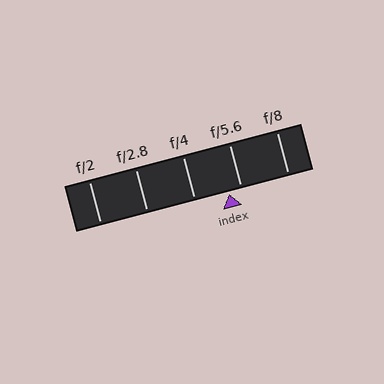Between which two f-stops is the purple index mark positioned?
The index mark is between f/4 and f/5.6.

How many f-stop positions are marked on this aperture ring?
There are 5 f-stop positions marked.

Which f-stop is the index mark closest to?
The index mark is closest to f/5.6.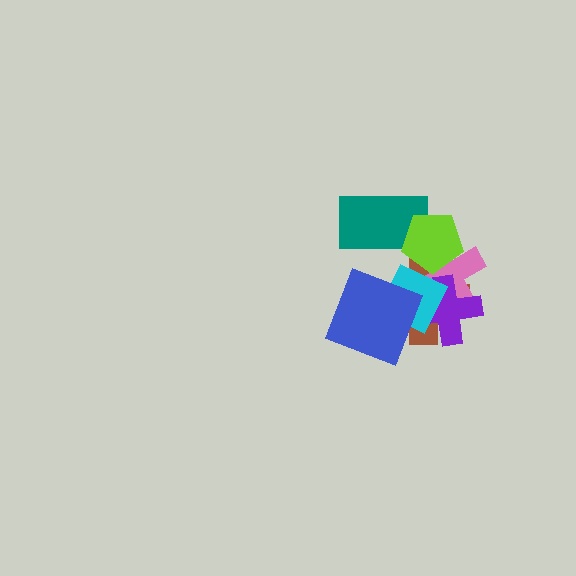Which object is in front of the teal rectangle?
The lime pentagon is in front of the teal rectangle.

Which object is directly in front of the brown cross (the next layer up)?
The pink cross is directly in front of the brown cross.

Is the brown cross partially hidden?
Yes, it is partially covered by another shape.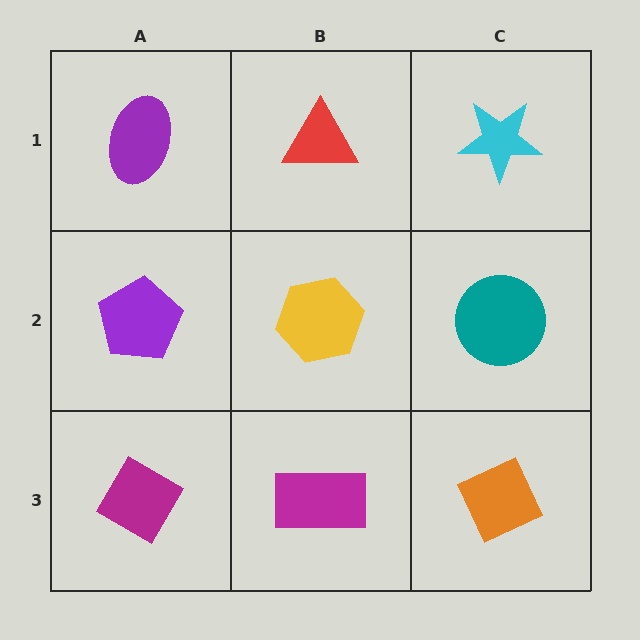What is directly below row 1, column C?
A teal circle.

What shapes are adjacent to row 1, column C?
A teal circle (row 2, column C), a red triangle (row 1, column B).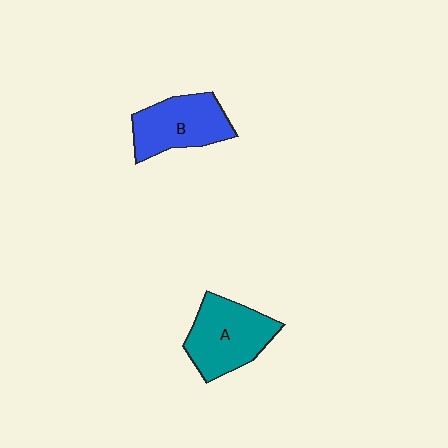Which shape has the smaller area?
Shape B (blue).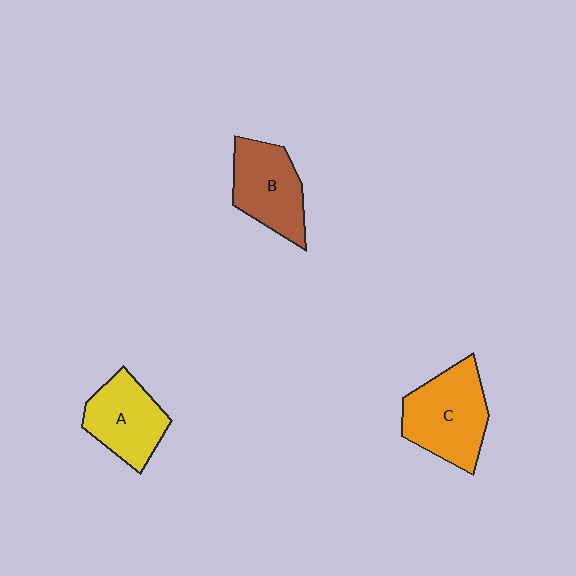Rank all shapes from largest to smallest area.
From largest to smallest: C (orange), B (brown), A (yellow).